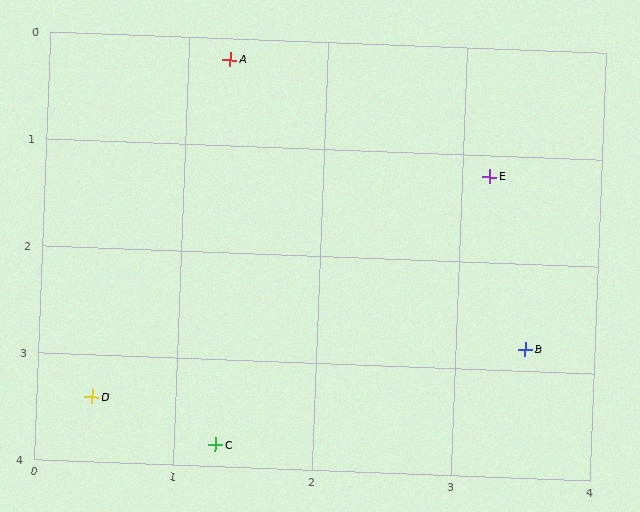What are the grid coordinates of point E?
Point E is at approximately (3.2, 1.2).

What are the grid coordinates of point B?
Point B is at approximately (3.5, 2.8).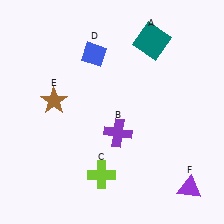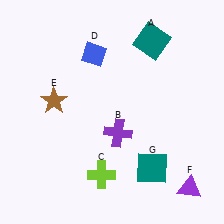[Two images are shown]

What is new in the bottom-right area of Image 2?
A teal square (G) was added in the bottom-right area of Image 2.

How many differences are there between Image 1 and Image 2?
There is 1 difference between the two images.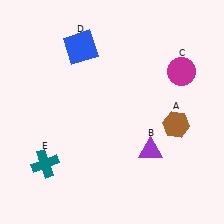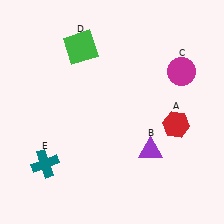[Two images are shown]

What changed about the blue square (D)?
In Image 1, D is blue. In Image 2, it changed to green.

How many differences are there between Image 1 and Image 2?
There are 2 differences between the two images.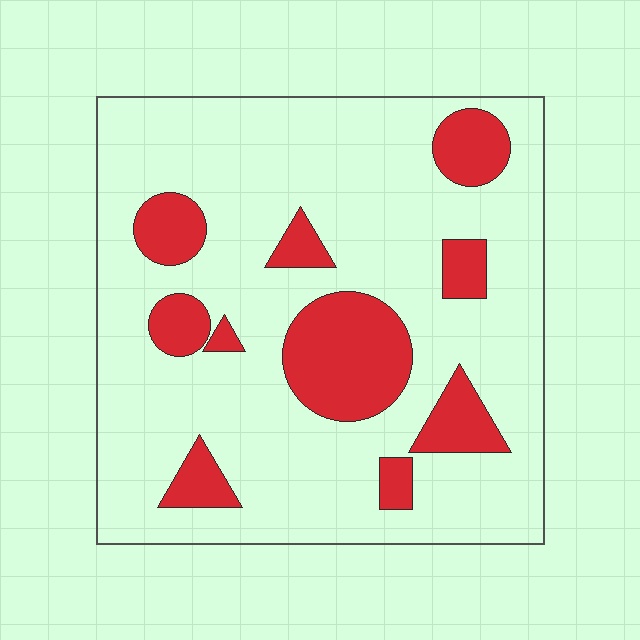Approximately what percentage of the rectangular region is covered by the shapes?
Approximately 20%.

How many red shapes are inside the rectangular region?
10.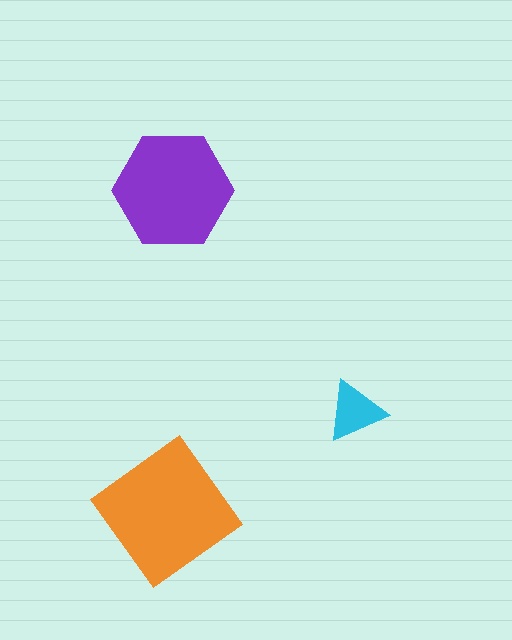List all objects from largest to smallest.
The orange diamond, the purple hexagon, the cyan triangle.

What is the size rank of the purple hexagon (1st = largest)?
2nd.